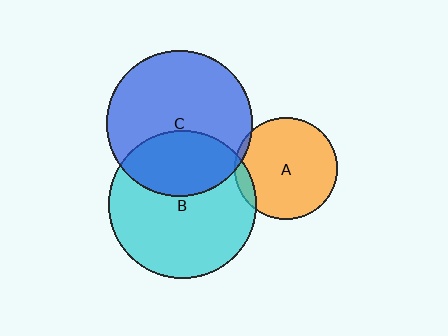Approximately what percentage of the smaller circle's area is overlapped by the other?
Approximately 5%.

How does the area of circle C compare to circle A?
Approximately 2.0 times.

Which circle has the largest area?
Circle B (cyan).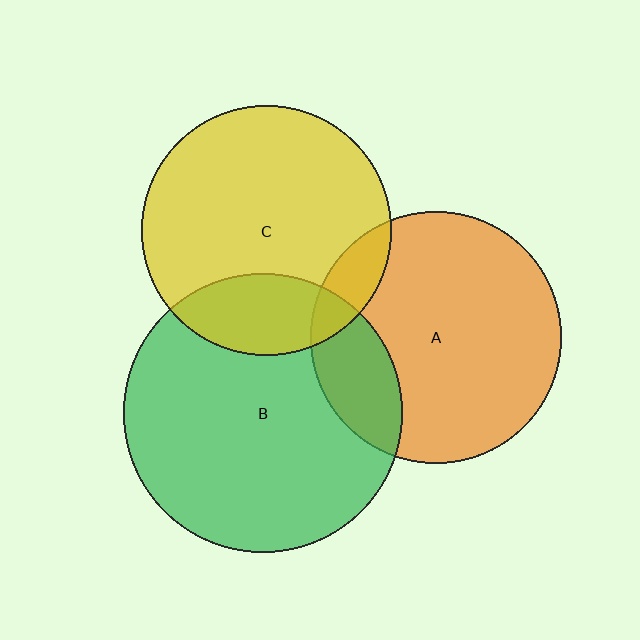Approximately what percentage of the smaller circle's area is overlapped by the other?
Approximately 20%.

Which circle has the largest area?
Circle B (green).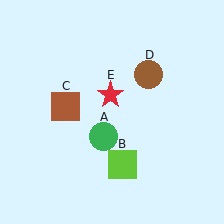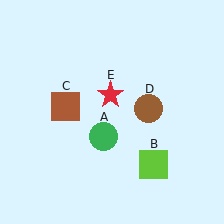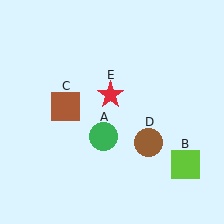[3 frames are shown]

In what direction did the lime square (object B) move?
The lime square (object B) moved right.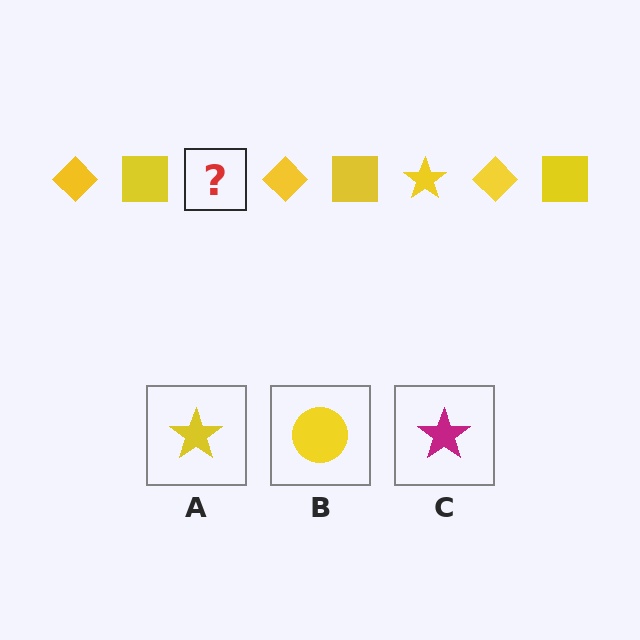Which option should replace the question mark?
Option A.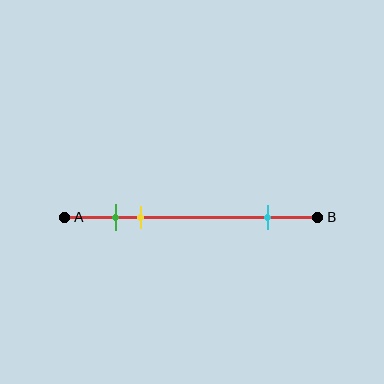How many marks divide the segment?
There are 3 marks dividing the segment.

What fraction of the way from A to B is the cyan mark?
The cyan mark is approximately 80% (0.8) of the way from A to B.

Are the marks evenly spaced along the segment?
No, the marks are not evenly spaced.